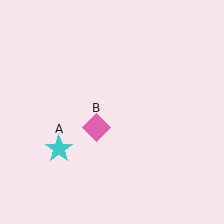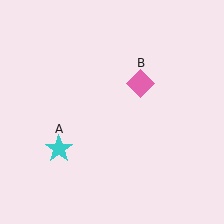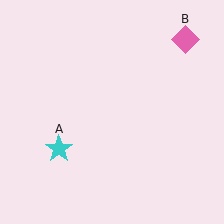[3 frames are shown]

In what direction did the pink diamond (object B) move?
The pink diamond (object B) moved up and to the right.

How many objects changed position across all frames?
1 object changed position: pink diamond (object B).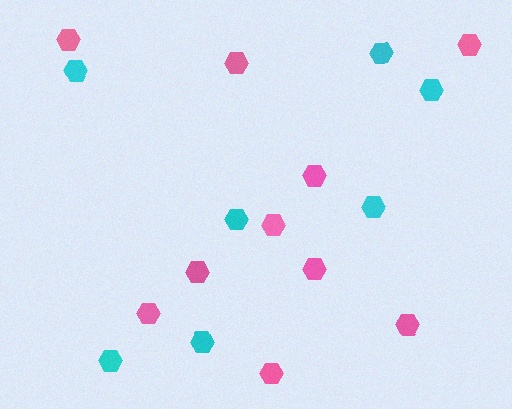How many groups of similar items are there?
There are 2 groups: one group of cyan hexagons (7) and one group of pink hexagons (10).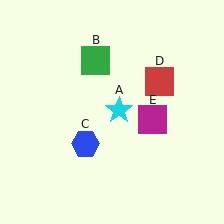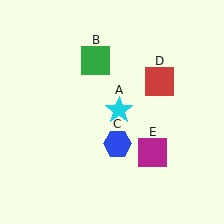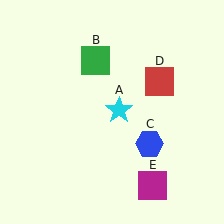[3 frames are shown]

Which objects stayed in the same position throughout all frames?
Cyan star (object A) and green square (object B) and red square (object D) remained stationary.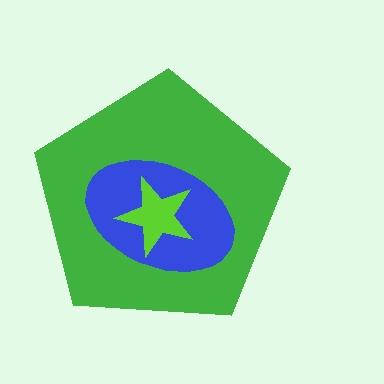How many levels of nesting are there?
3.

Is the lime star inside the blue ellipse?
Yes.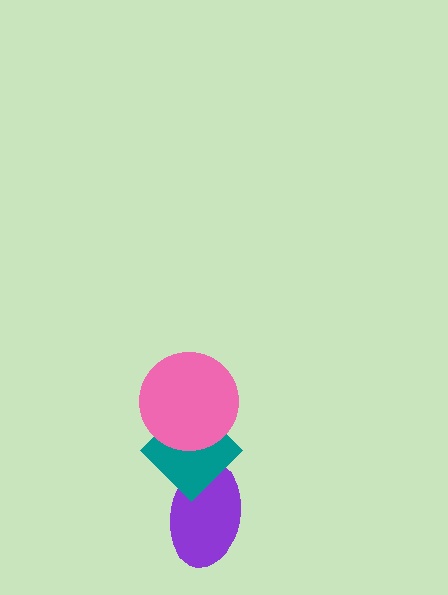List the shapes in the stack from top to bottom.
From top to bottom: the pink circle, the teal diamond, the purple ellipse.